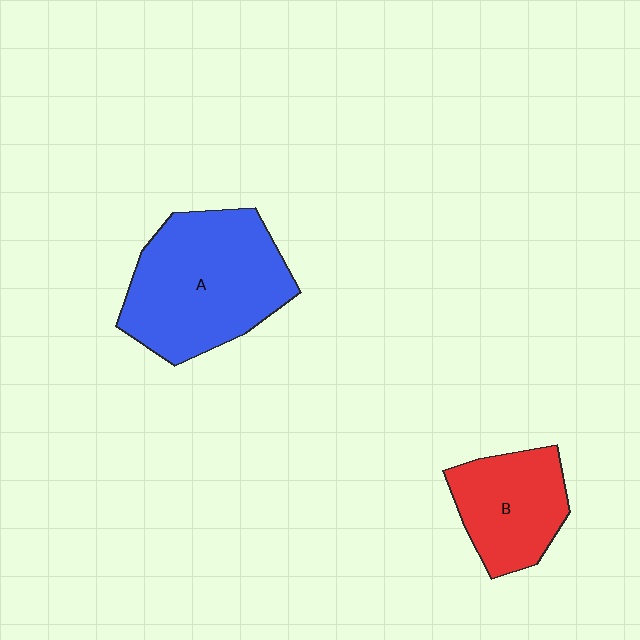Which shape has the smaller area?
Shape B (red).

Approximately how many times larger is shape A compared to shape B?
Approximately 1.7 times.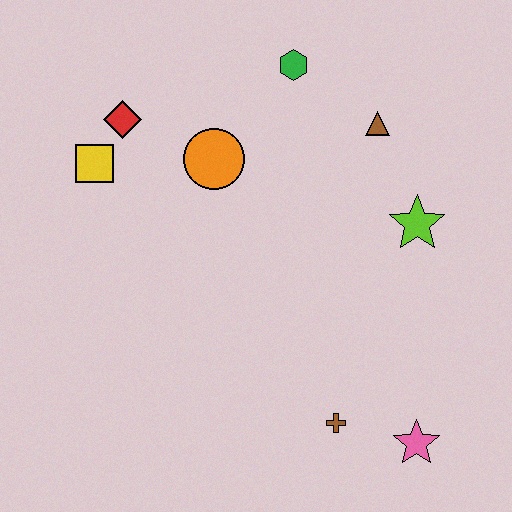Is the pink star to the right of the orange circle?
Yes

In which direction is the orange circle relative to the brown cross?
The orange circle is above the brown cross.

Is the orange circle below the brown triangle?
Yes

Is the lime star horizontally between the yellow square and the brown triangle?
No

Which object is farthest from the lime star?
The yellow square is farthest from the lime star.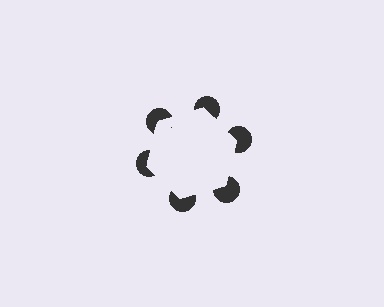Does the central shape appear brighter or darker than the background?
It typically appears slightly brighter than the background, even though no actual brightness change is drawn.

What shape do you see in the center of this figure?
An illusory hexagon — its edges are inferred from the aligned wedge cuts in the pac-man discs, not physically drawn.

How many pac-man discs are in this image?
There are 6 — one at each vertex of the illusory hexagon.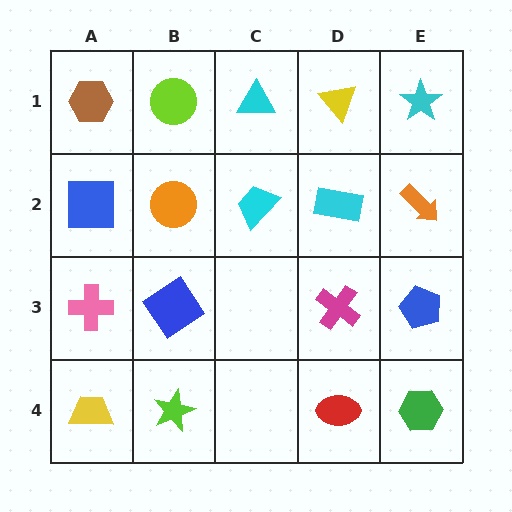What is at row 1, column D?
A yellow triangle.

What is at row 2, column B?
An orange circle.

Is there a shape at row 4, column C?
No, that cell is empty.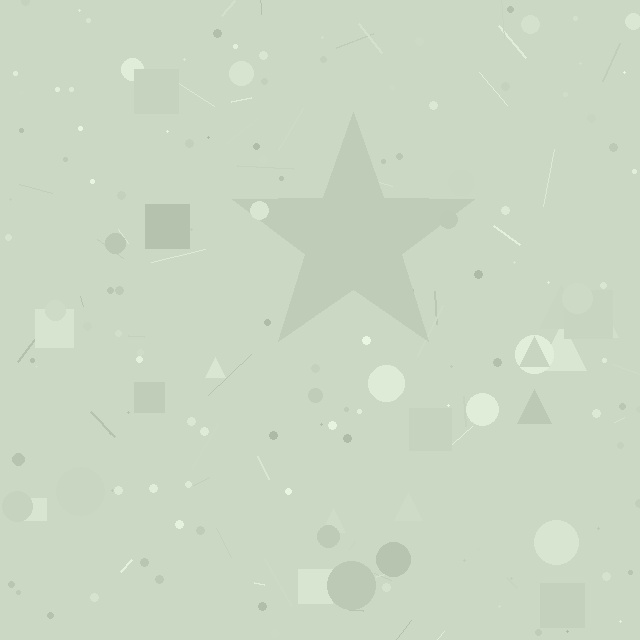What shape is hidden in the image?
A star is hidden in the image.